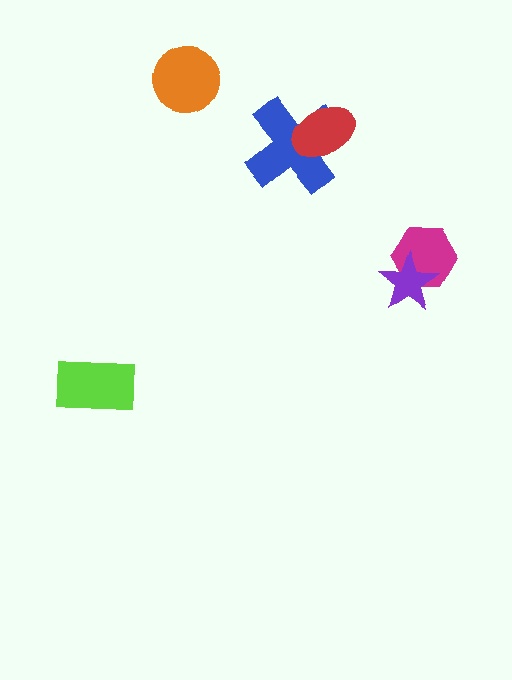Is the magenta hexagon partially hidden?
Yes, it is partially covered by another shape.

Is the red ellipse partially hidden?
No, no other shape covers it.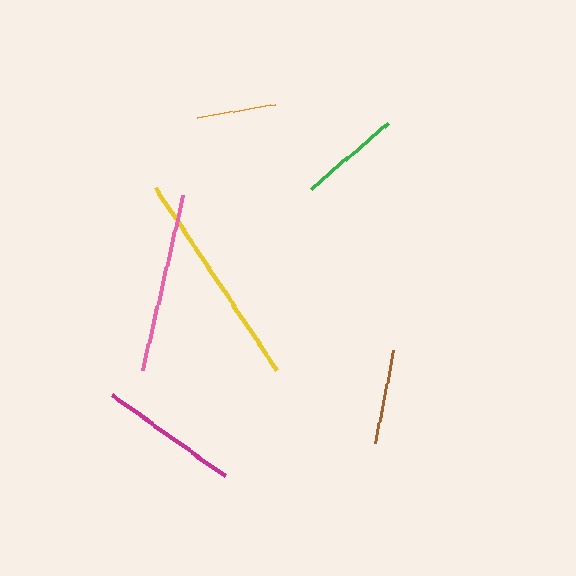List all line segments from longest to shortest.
From longest to shortest: yellow, pink, magenta, green, brown, orange.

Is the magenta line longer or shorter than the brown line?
The magenta line is longer than the brown line.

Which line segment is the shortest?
The orange line is the shortest at approximately 78 pixels.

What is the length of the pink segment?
The pink segment is approximately 179 pixels long.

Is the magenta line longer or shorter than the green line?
The magenta line is longer than the green line.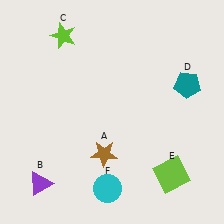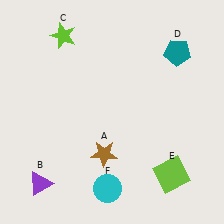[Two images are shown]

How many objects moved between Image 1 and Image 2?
1 object moved between the two images.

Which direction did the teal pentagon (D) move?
The teal pentagon (D) moved up.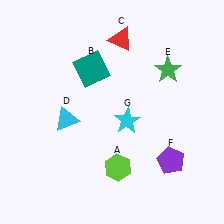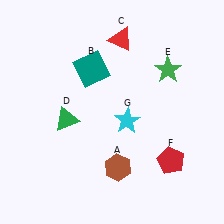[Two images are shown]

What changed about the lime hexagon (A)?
In Image 1, A is lime. In Image 2, it changed to brown.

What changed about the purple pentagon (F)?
In Image 1, F is purple. In Image 2, it changed to red.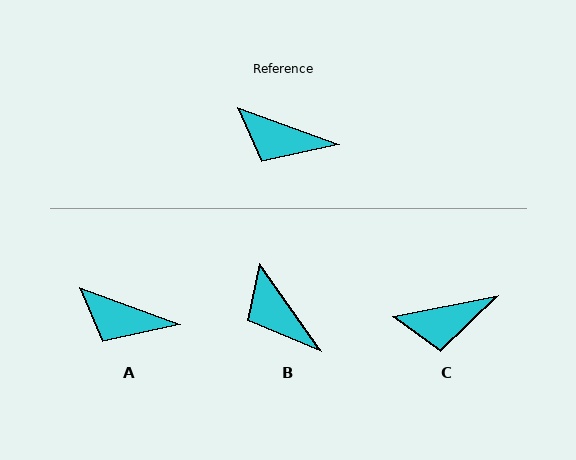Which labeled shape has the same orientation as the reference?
A.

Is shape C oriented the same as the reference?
No, it is off by about 31 degrees.